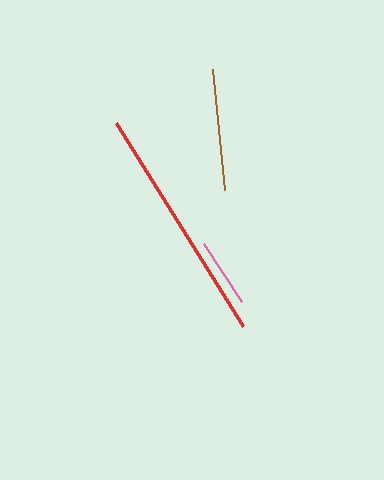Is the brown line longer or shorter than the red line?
The red line is longer than the brown line.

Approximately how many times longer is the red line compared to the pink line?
The red line is approximately 3.5 times the length of the pink line.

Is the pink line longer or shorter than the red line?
The red line is longer than the pink line.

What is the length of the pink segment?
The pink segment is approximately 69 pixels long.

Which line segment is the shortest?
The pink line is the shortest at approximately 69 pixels.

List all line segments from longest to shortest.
From longest to shortest: red, brown, pink.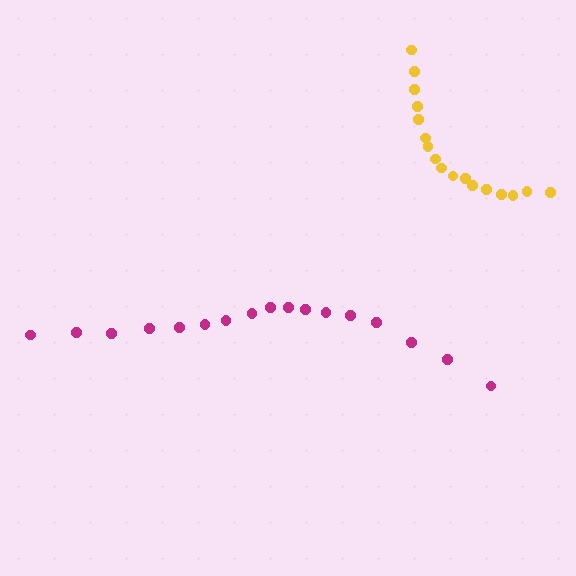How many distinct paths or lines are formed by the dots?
There are 2 distinct paths.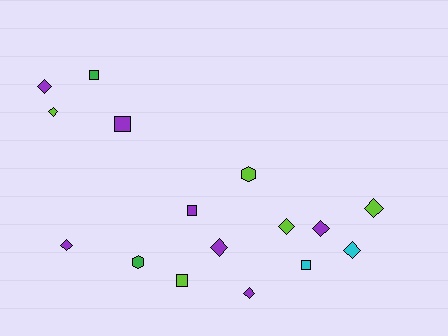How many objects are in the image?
There are 16 objects.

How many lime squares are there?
There is 1 lime square.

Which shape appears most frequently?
Diamond, with 9 objects.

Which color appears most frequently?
Purple, with 7 objects.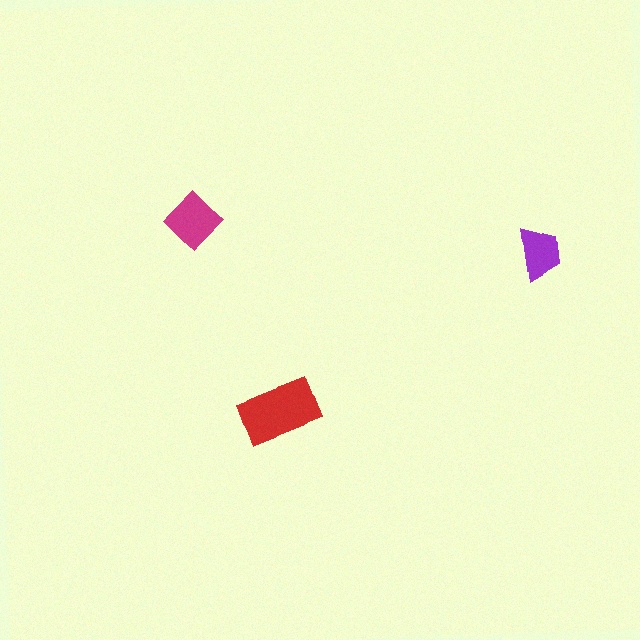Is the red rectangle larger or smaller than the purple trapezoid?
Larger.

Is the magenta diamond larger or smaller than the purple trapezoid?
Larger.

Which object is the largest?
The red rectangle.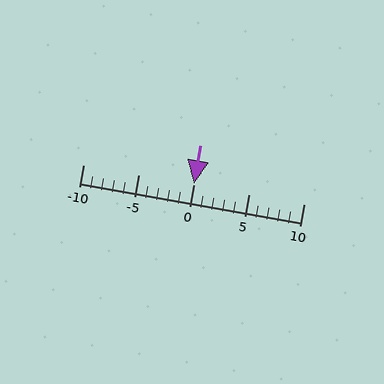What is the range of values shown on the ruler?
The ruler shows values from -10 to 10.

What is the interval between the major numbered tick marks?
The major tick marks are spaced 5 units apart.